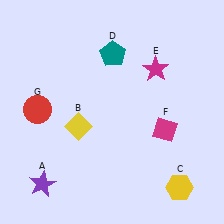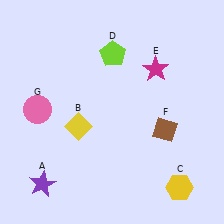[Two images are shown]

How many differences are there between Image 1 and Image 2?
There are 3 differences between the two images.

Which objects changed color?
D changed from teal to lime. F changed from magenta to brown. G changed from red to pink.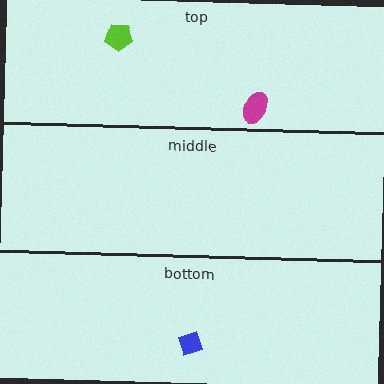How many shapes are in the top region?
2.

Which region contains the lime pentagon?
The top region.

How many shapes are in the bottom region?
1.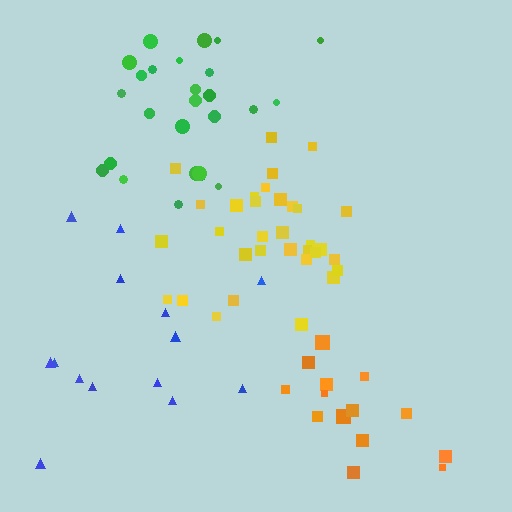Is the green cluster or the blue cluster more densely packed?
Green.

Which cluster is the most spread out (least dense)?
Blue.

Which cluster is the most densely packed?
Yellow.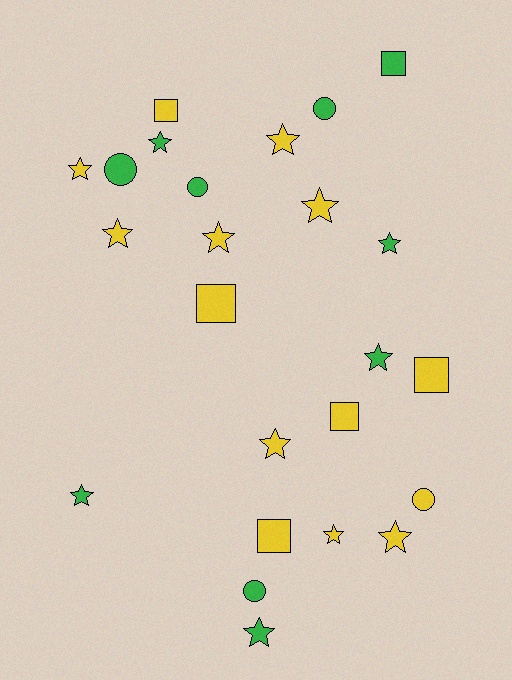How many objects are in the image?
There are 24 objects.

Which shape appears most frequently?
Star, with 13 objects.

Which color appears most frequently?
Yellow, with 14 objects.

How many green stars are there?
There are 5 green stars.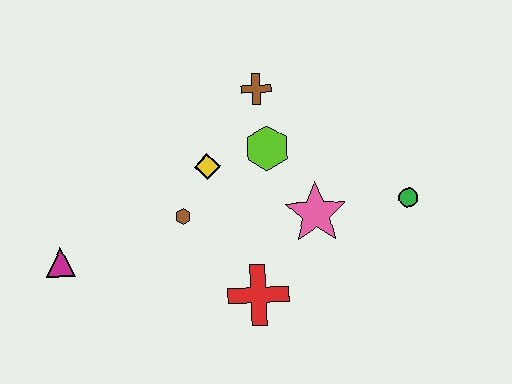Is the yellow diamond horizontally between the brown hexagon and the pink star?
Yes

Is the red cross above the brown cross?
No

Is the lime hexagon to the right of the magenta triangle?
Yes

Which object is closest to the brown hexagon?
The yellow diamond is closest to the brown hexagon.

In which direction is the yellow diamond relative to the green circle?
The yellow diamond is to the left of the green circle.